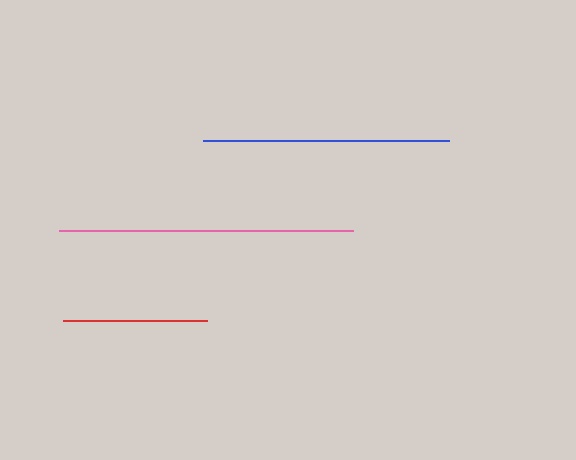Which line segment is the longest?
The pink line is the longest at approximately 294 pixels.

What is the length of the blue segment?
The blue segment is approximately 246 pixels long.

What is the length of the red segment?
The red segment is approximately 144 pixels long.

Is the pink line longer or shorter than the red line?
The pink line is longer than the red line.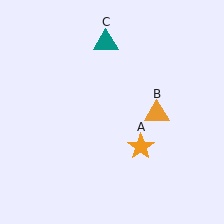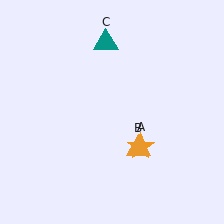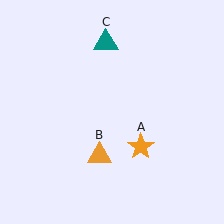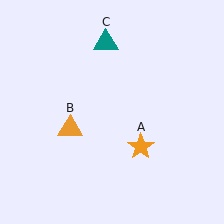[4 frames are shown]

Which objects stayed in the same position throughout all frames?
Orange star (object A) and teal triangle (object C) remained stationary.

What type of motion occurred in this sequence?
The orange triangle (object B) rotated clockwise around the center of the scene.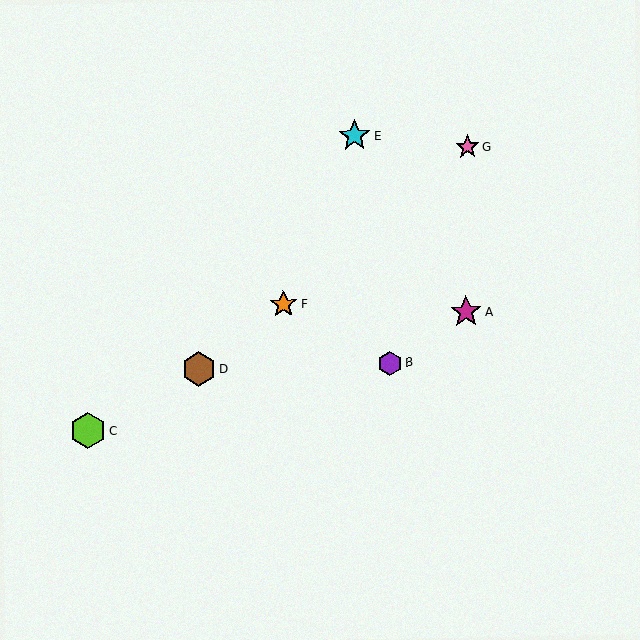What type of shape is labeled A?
Shape A is a magenta star.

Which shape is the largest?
The lime hexagon (labeled C) is the largest.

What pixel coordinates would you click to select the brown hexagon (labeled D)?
Click at (199, 369) to select the brown hexagon D.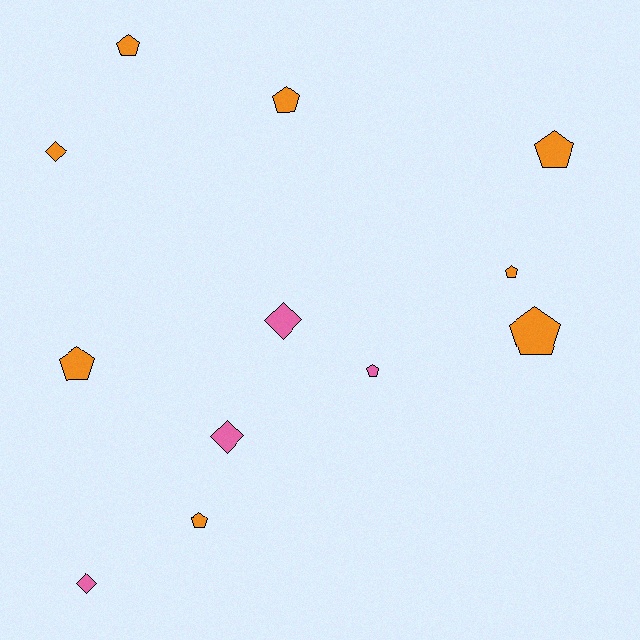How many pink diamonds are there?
There are 3 pink diamonds.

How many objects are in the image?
There are 12 objects.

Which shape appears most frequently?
Pentagon, with 8 objects.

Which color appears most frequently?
Orange, with 8 objects.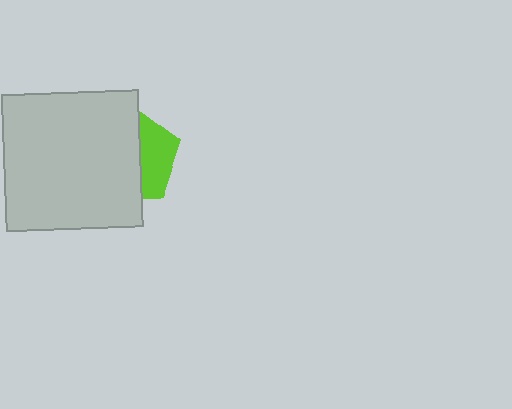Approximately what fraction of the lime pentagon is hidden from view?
Roughly 65% of the lime pentagon is hidden behind the light gray square.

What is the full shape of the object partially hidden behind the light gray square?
The partially hidden object is a lime pentagon.